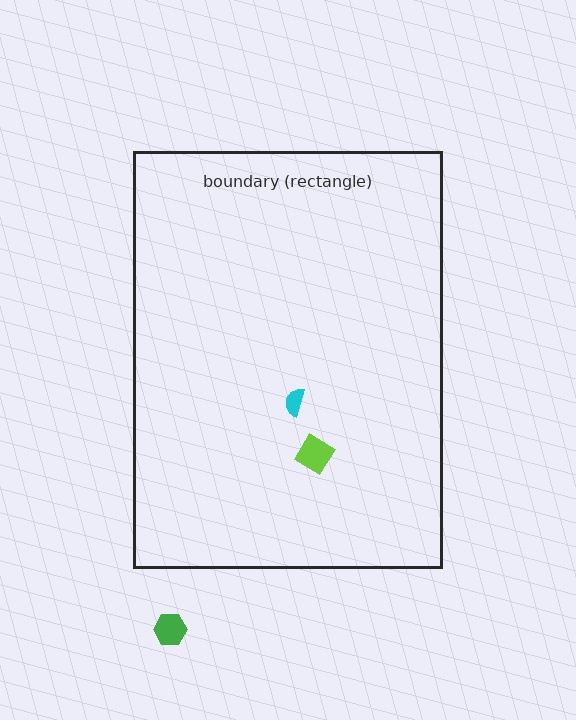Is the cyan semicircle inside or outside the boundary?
Inside.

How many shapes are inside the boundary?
2 inside, 1 outside.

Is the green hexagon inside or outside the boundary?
Outside.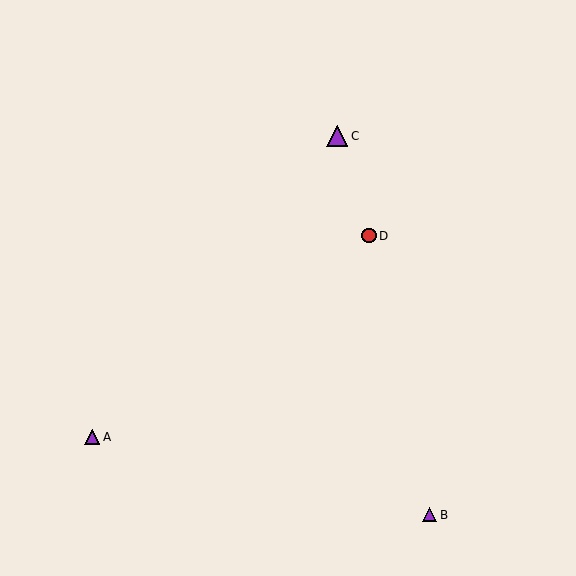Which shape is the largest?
The purple triangle (labeled C) is the largest.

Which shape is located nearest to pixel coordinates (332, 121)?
The purple triangle (labeled C) at (337, 136) is nearest to that location.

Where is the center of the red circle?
The center of the red circle is at (369, 236).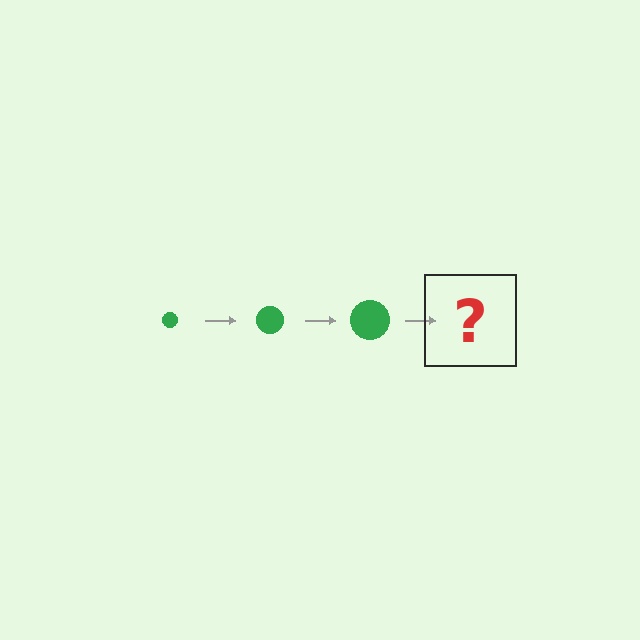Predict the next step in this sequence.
The next step is a green circle, larger than the previous one.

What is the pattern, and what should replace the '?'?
The pattern is that the circle gets progressively larger each step. The '?' should be a green circle, larger than the previous one.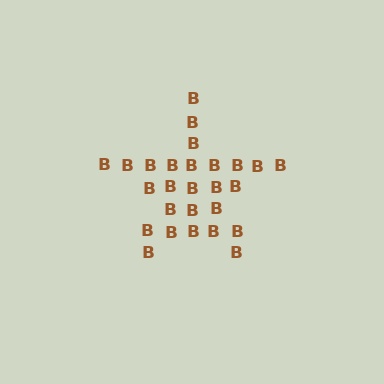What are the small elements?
The small elements are letter B's.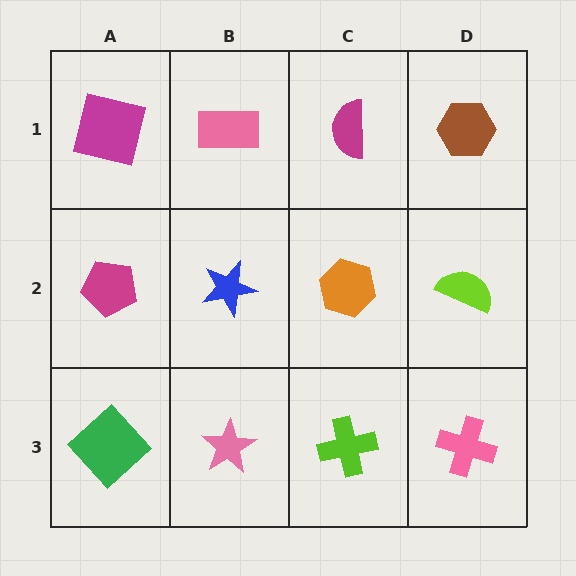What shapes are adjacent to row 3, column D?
A lime semicircle (row 2, column D), a lime cross (row 3, column C).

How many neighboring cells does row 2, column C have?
4.